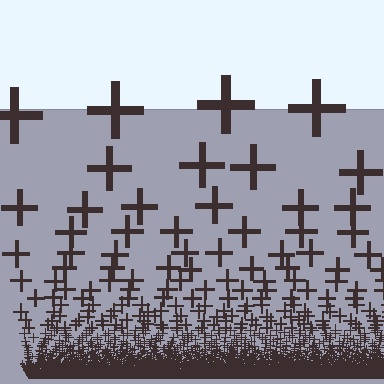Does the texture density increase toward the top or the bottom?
Density increases toward the bottom.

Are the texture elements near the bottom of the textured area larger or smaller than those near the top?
Smaller. The gradient is inverted — elements near the bottom are smaller and denser.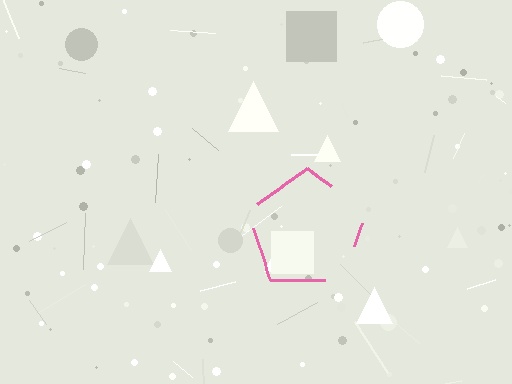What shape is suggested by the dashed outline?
The dashed outline suggests a pentagon.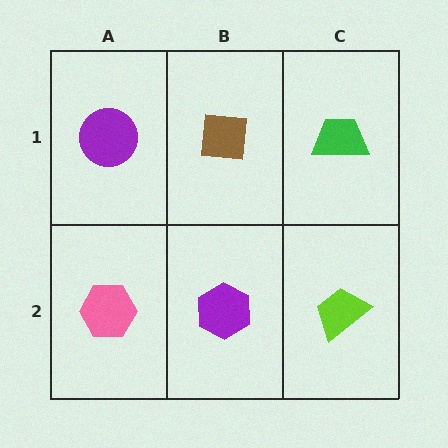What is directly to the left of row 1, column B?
A purple circle.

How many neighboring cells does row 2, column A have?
2.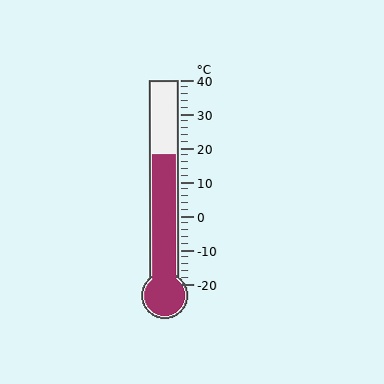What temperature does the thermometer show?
The thermometer shows approximately 18°C.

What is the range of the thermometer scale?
The thermometer scale ranges from -20°C to 40°C.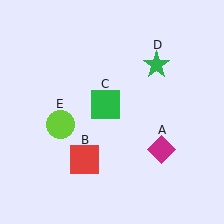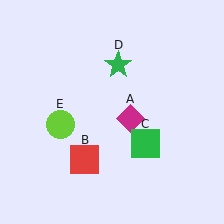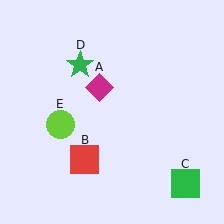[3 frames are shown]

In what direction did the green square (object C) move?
The green square (object C) moved down and to the right.